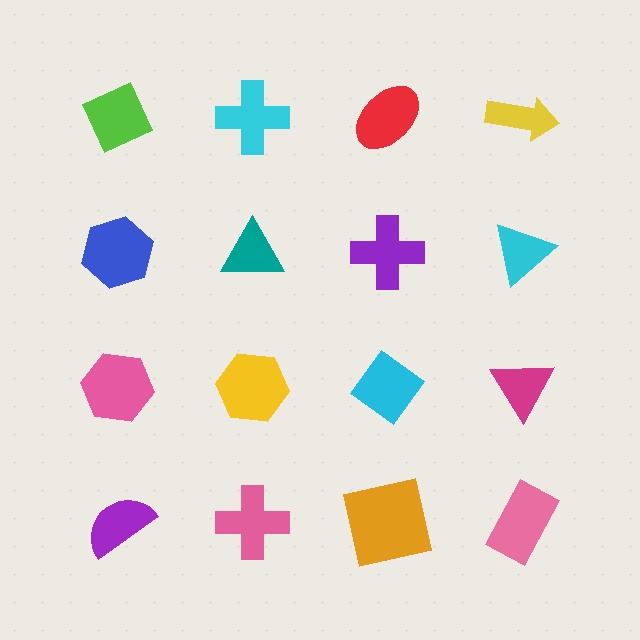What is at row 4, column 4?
A pink rectangle.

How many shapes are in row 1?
4 shapes.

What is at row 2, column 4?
A cyan triangle.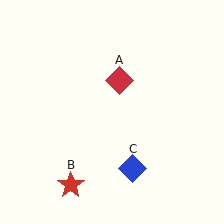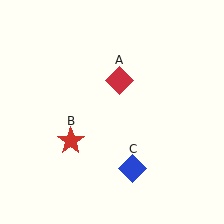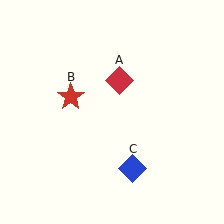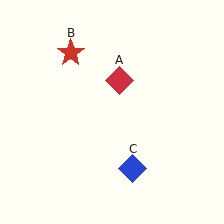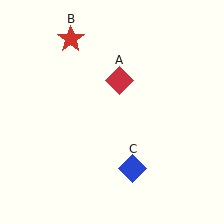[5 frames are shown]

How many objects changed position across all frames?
1 object changed position: red star (object B).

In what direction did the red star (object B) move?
The red star (object B) moved up.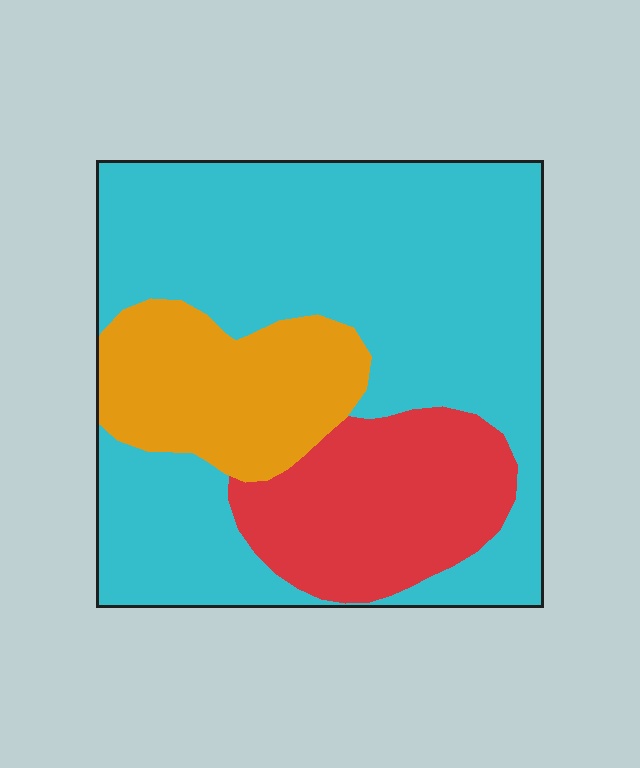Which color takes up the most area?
Cyan, at roughly 60%.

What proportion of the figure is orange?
Orange covers around 20% of the figure.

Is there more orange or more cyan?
Cyan.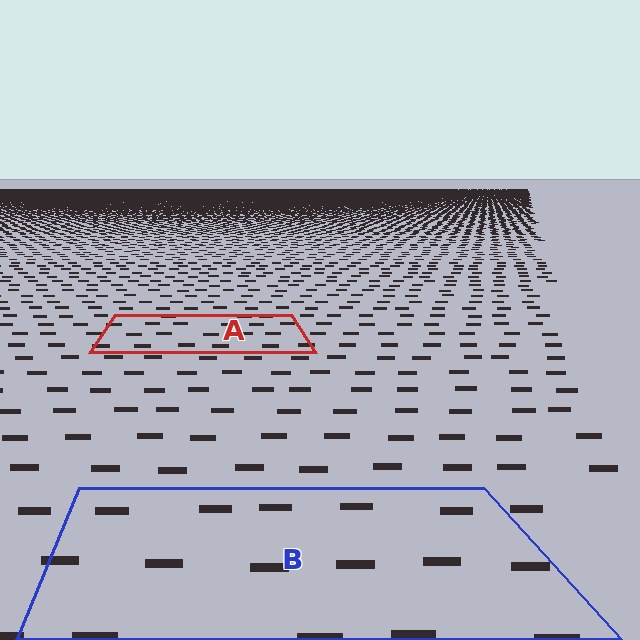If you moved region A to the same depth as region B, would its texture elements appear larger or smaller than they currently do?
They would appear larger. At a closer depth, the same texture elements are projected at a bigger on-screen size.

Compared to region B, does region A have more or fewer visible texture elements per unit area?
Region A has more texture elements per unit area — they are packed more densely because it is farther away.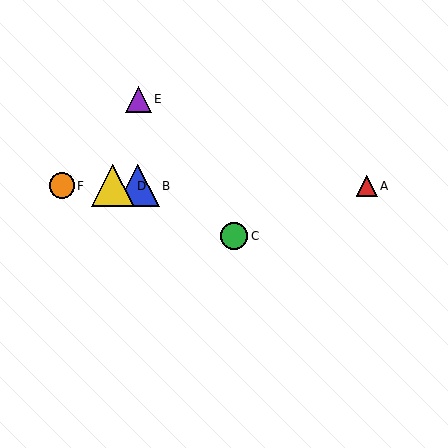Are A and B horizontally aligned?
Yes, both are at y≈186.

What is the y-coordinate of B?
Object B is at y≈186.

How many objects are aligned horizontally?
4 objects (A, B, D, F) are aligned horizontally.